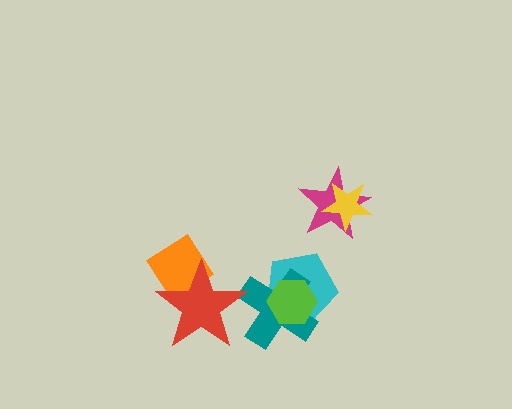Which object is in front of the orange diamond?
The red star is in front of the orange diamond.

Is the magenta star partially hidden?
Yes, it is partially covered by another shape.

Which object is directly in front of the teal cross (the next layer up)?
The lime hexagon is directly in front of the teal cross.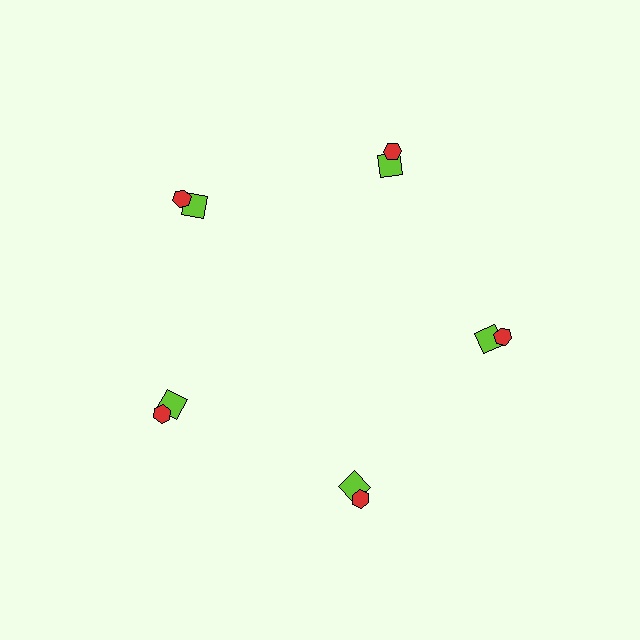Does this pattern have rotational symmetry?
Yes, this pattern has 5-fold rotational symmetry. It looks the same after rotating 72 degrees around the center.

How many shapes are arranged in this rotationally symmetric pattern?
There are 10 shapes, arranged in 5 groups of 2.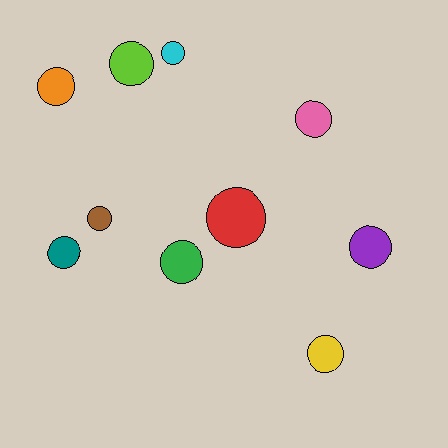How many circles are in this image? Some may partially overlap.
There are 10 circles.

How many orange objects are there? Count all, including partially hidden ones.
There is 1 orange object.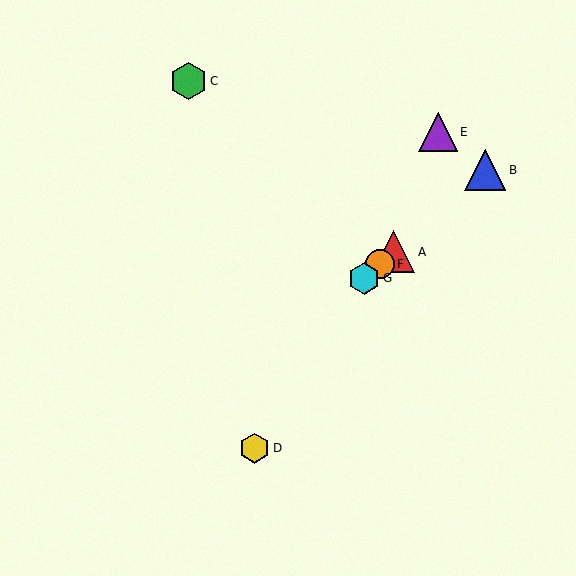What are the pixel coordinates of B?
Object B is at (485, 170).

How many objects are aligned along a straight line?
4 objects (A, B, F, G) are aligned along a straight line.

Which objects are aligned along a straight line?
Objects A, B, F, G are aligned along a straight line.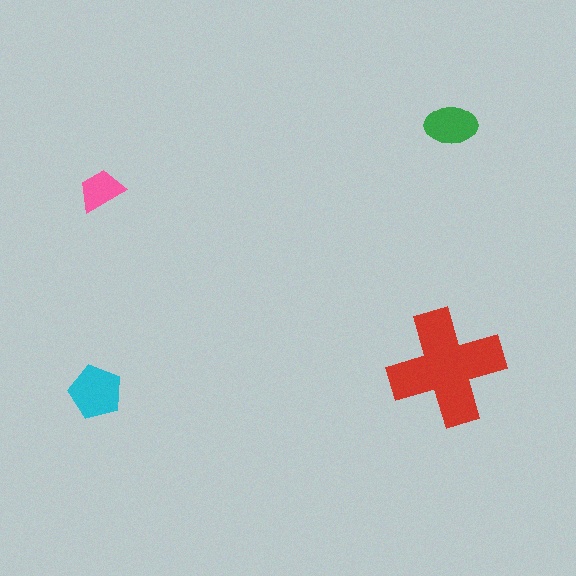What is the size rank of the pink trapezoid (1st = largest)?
4th.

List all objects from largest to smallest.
The red cross, the cyan pentagon, the green ellipse, the pink trapezoid.